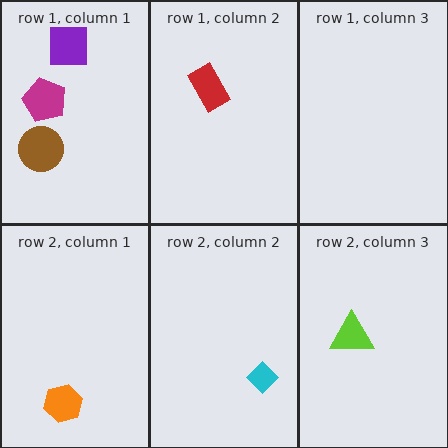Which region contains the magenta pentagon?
The row 1, column 1 region.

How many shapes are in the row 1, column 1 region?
3.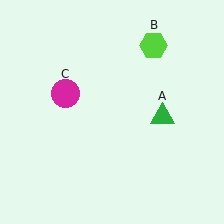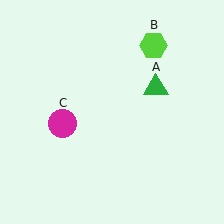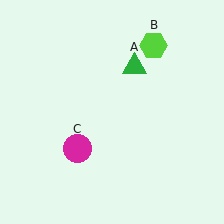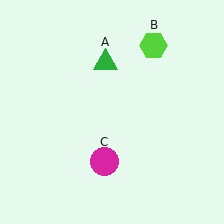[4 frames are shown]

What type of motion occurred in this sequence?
The green triangle (object A), magenta circle (object C) rotated counterclockwise around the center of the scene.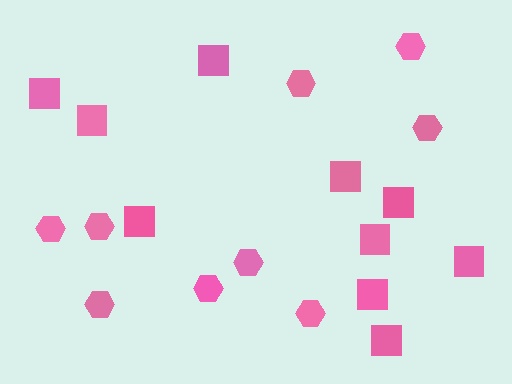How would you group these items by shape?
There are 2 groups: one group of hexagons (9) and one group of squares (10).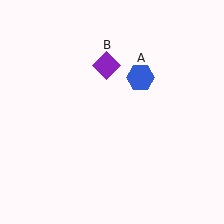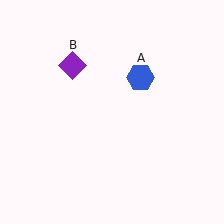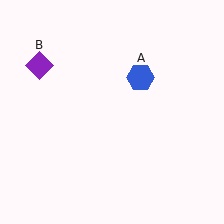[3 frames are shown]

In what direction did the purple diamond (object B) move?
The purple diamond (object B) moved left.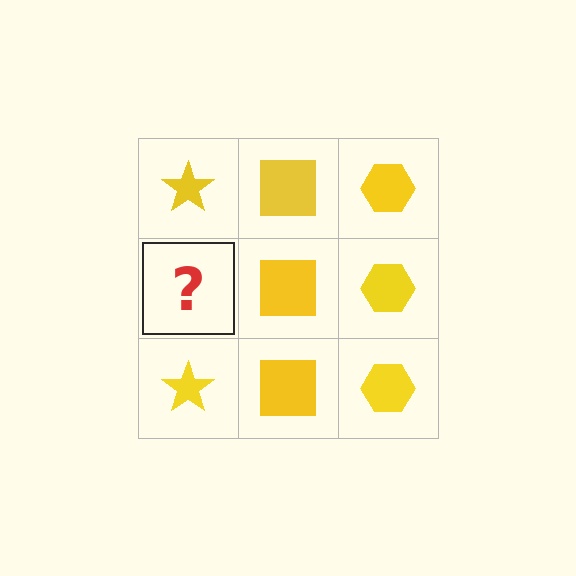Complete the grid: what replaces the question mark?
The question mark should be replaced with a yellow star.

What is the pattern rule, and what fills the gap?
The rule is that each column has a consistent shape. The gap should be filled with a yellow star.